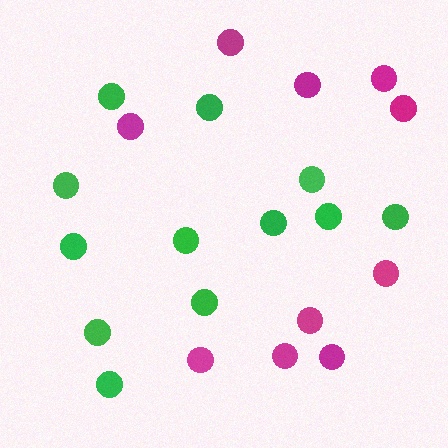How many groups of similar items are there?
There are 2 groups: one group of green circles (12) and one group of magenta circles (10).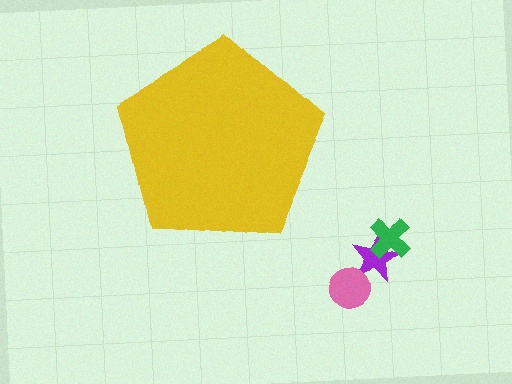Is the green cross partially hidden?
No, the green cross is fully visible.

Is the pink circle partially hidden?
No, the pink circle is fully visible.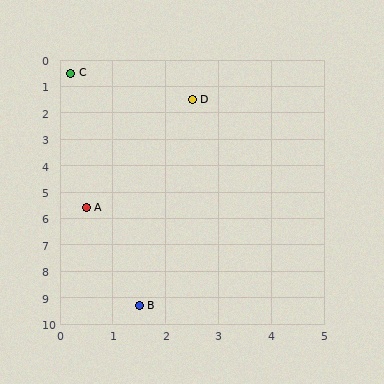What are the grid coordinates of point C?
Point C is at approximately (0.2, 0.5).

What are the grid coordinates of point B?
Point B is at approximately (1.5, 9.3).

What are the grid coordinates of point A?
Point A is at approximately (0.5, 5.6).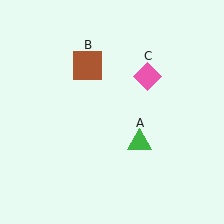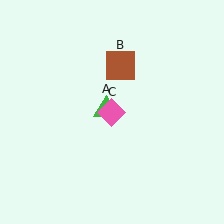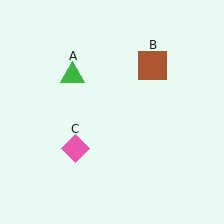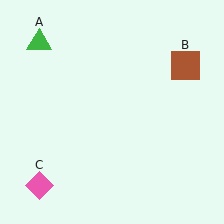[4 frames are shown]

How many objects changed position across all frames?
3 objects changed position: green triangle (object A), brown square (object B), pink diamond (object C).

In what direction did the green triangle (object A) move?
The green triangle (object A) moved up and to the left.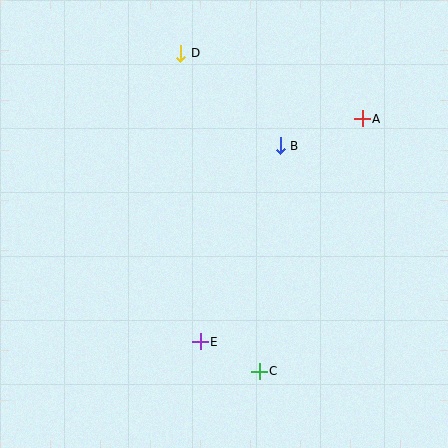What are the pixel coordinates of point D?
Point D is at (181, 53).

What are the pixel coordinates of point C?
Point C is at (259, 371).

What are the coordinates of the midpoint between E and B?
The midpoint between E and B is at (240, 244).